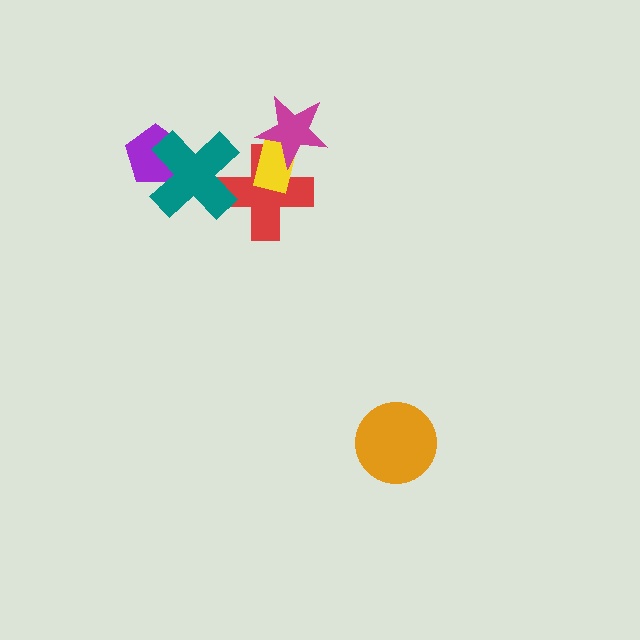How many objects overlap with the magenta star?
2 objects overlap with the magenta star.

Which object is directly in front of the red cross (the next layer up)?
The yellow rectangle is directly in front of the red cross.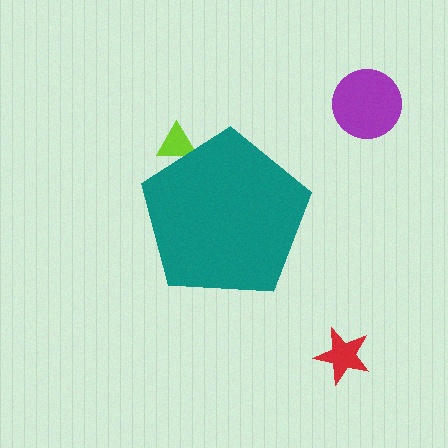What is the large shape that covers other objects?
A teal pentagon.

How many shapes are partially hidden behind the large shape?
1 shape is partially hidden.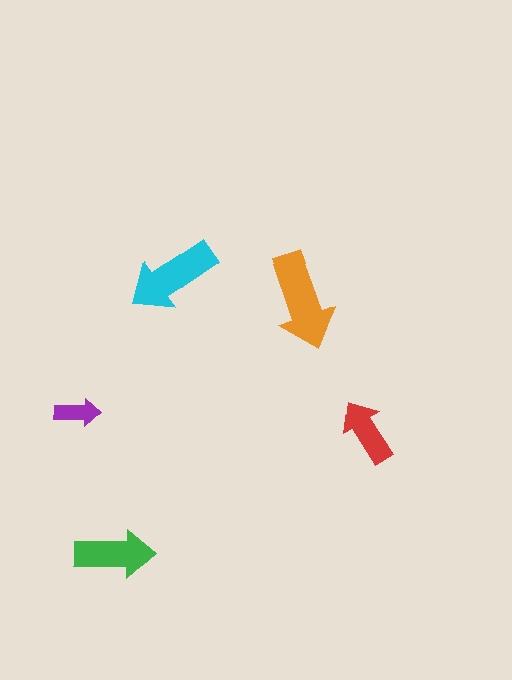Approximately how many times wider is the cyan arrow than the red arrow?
About 1.5 times wider.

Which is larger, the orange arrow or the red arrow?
The orange one.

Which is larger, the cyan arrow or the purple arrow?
The cyan one.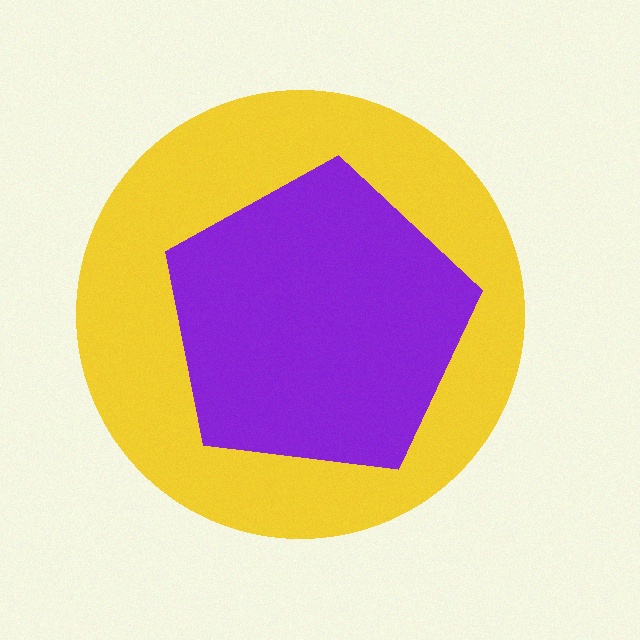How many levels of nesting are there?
2.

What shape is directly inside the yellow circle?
The purple pentagon.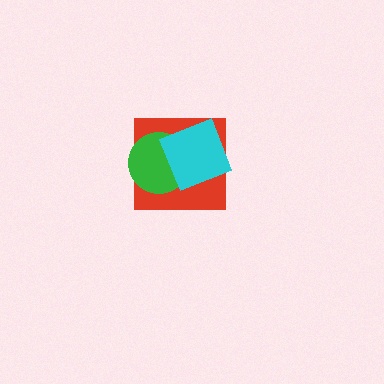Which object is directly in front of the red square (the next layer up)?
The green circle is directly in front of the red square.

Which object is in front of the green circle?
The cyan square is in front of the green circle.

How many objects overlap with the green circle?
2 objects overlap with the green circle.